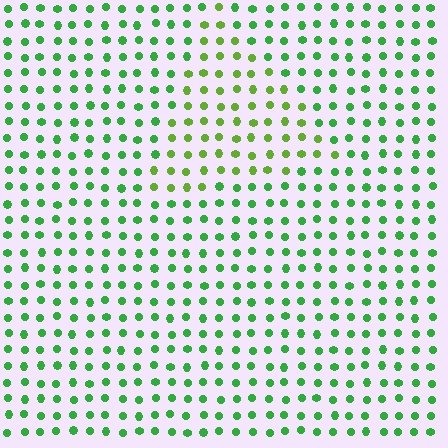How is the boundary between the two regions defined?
The boundary is defined purely by a slight shift in hue (about 30 degrees). Spacing, size, and orientation are identical on both sides.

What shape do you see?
I see a triangle.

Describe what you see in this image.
The image is filled with small green elements in a uniform arrangement. A triangle-shaped region is visible where the elements are tinted to a slightly different hue, forming a subtle color boundary.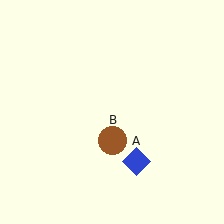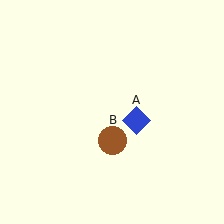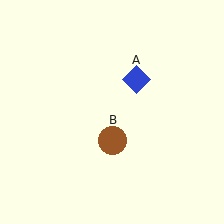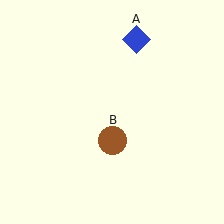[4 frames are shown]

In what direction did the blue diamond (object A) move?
The blue diamond (object A) moved up.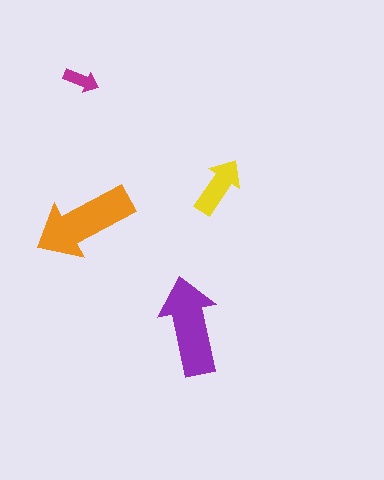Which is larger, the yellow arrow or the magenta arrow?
The yellow one.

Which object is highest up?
The magenta arrow is topmost.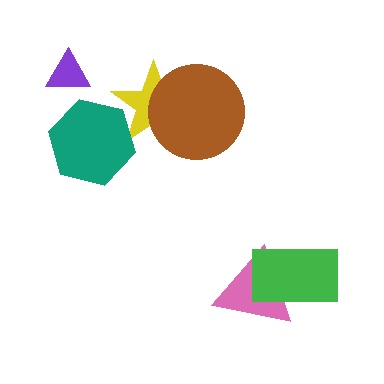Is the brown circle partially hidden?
No, no other shape covers it.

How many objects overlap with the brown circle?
1 object overlaps with the brown circle.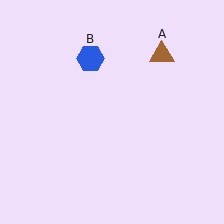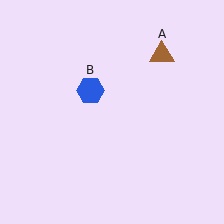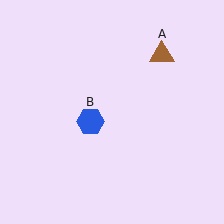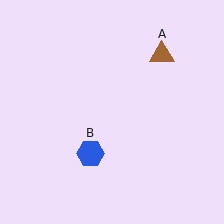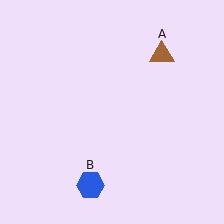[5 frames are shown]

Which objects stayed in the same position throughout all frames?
Brown triangle (object A) remained stationary.